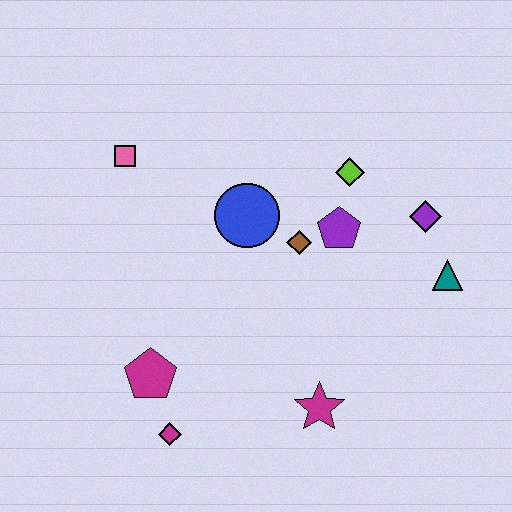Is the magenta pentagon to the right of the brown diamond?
No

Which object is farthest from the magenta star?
The pink square is farthest from the magenta star.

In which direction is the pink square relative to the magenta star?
The pink square is above the magenta star.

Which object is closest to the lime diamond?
The purple pentagon is closest to the lime diamond.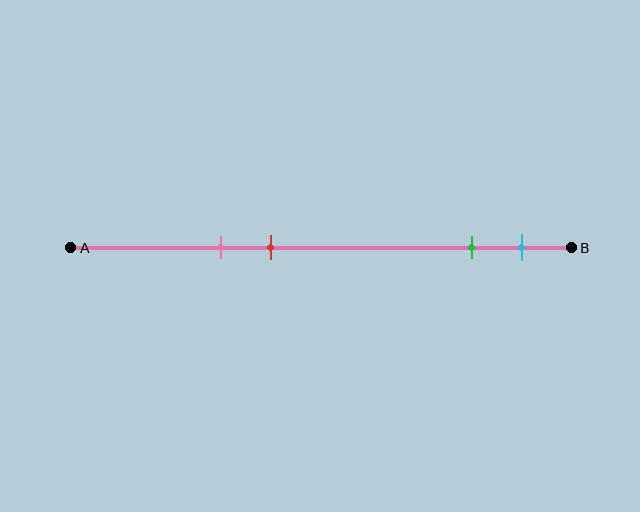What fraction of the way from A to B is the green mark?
The green mark is approximately 80% (0.8) of the way from A to B.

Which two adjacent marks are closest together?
The green and cyan marks are the closest adjacent pair.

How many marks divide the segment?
There are 4 marks dividing the segment.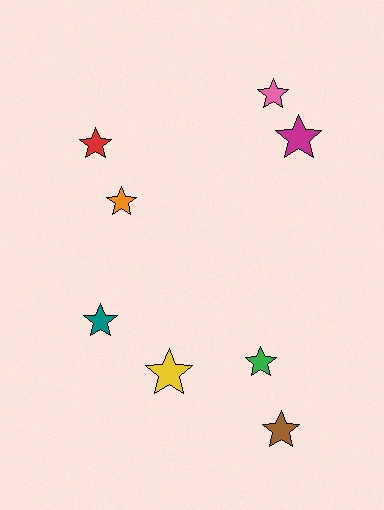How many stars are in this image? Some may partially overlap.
There are 8 stars.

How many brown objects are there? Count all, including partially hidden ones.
There is 1 brown object.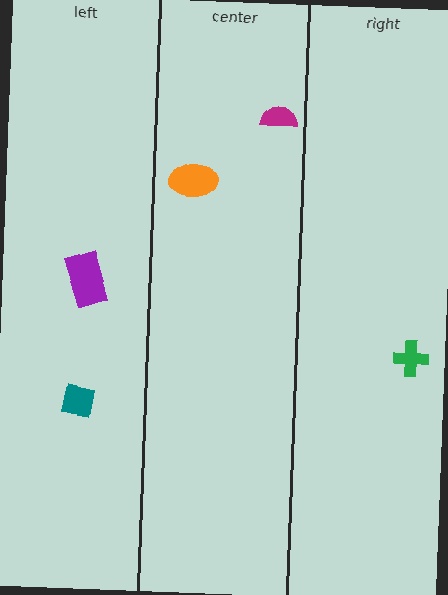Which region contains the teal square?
The left region.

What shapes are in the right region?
The green cross.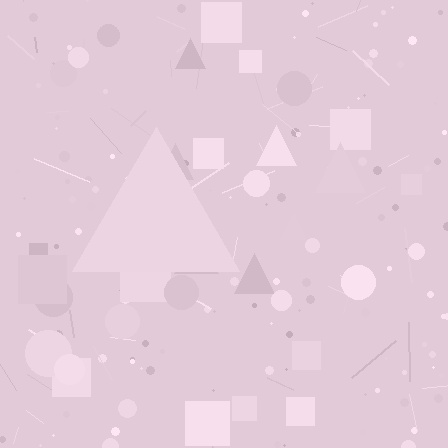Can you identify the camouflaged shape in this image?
The camouflaged shape is a triangle.